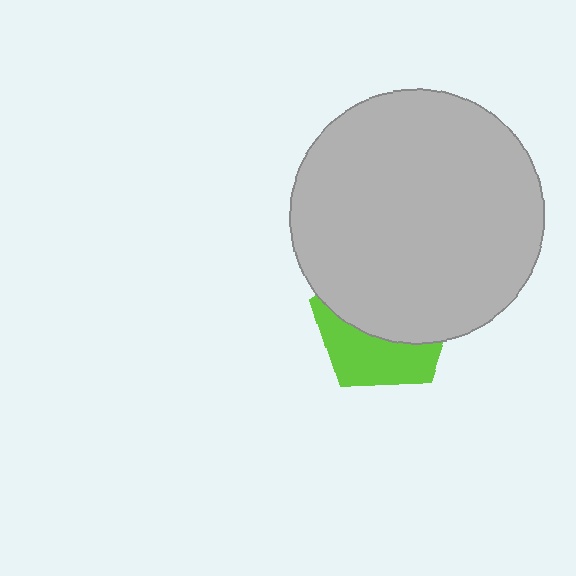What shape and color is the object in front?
The object in front is a light gray circle.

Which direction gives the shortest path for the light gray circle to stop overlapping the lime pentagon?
Moving up gives the shortest separation.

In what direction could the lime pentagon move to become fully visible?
The lime pentagon could move down. That would shift it out from behind the light gray circle entirely.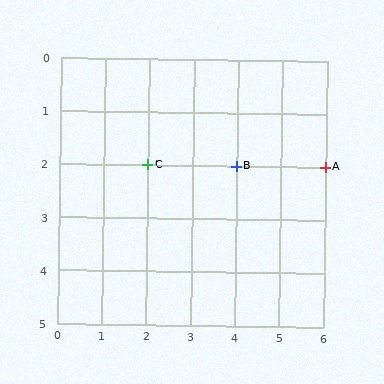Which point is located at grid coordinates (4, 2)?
Point B is at (4, 2).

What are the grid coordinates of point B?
Point B is at grid coordinates (4, 2).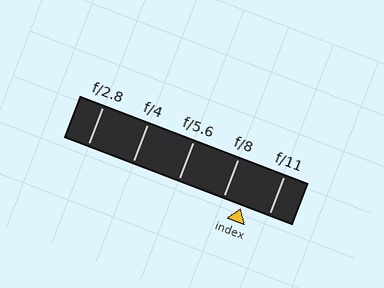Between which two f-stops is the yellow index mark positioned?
The index mark is between f/8 and f/11.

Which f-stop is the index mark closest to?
The index mark is closest to f/8.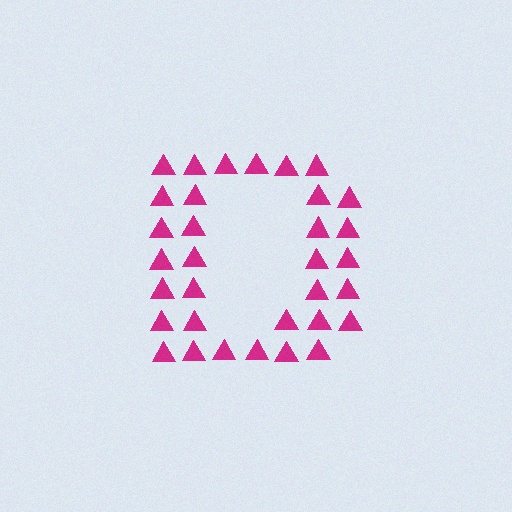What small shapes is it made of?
It is made of small triangles.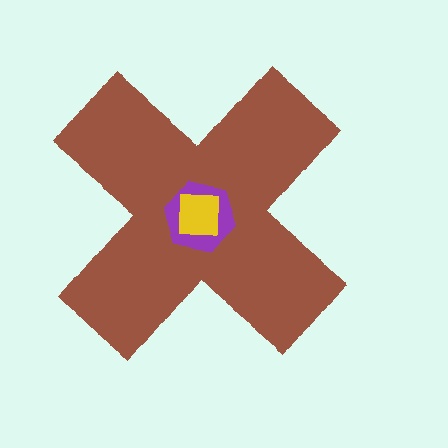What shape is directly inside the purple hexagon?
The yellow square.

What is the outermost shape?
The brown cross.